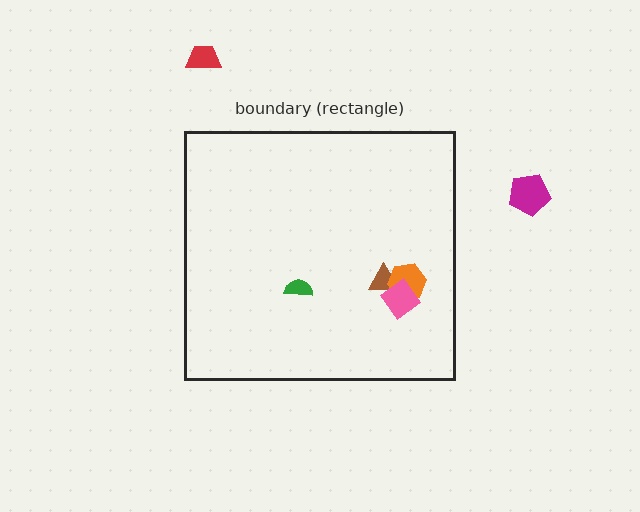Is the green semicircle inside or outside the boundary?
Inside.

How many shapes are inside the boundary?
4 inside, 2 outside.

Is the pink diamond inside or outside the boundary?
Inside.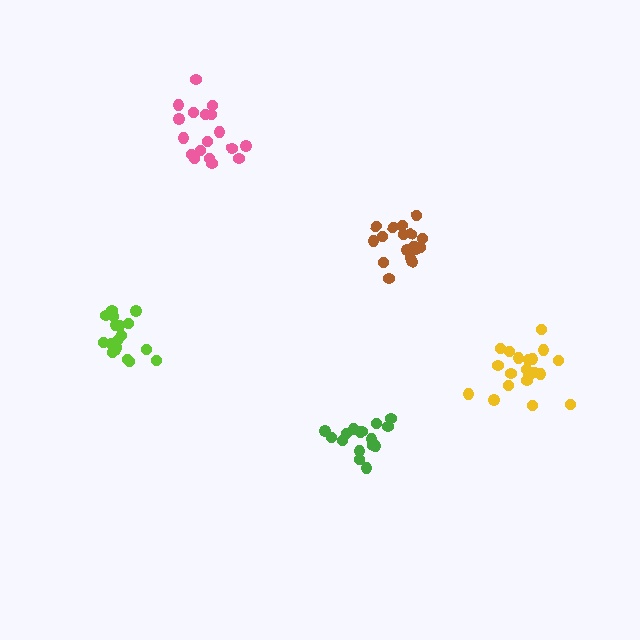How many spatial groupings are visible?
There are 5 spatial groupings.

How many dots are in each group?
Group 1: 17 dots, Group 2: 18 dots, Group 3: 20 dots, Group 4: 16 dots, Group 5: 19 dots (90 total).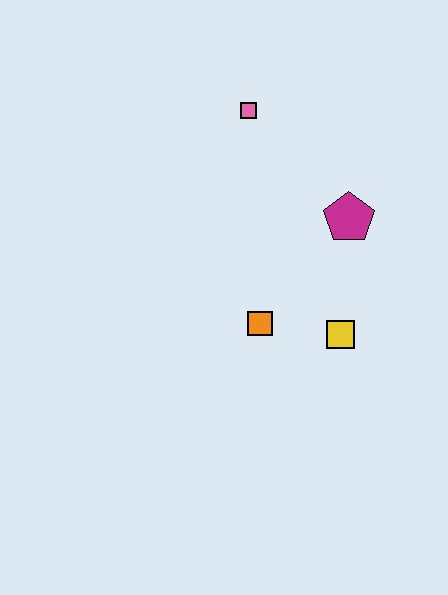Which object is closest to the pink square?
The magenta pentagon is closest to the pink square.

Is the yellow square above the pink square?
No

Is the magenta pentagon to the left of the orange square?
No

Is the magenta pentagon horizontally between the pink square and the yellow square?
No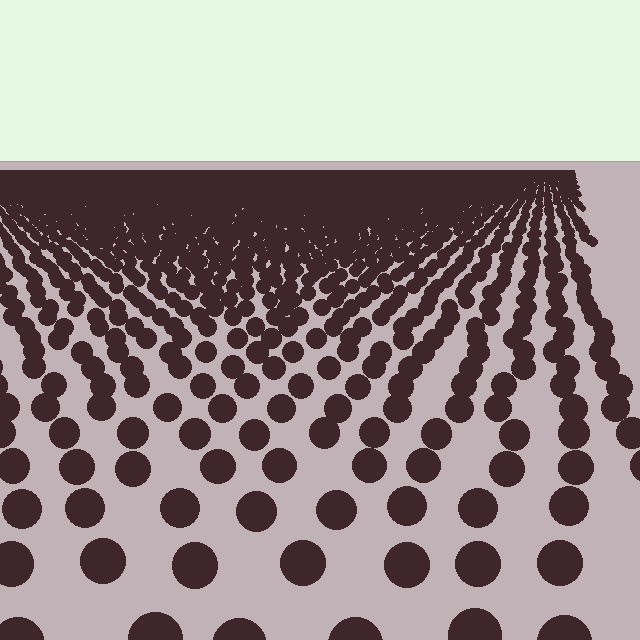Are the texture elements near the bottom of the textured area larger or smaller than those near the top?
Larger. Near the bottom, elements are closer to the viewer and appear at a bigger on-screen size.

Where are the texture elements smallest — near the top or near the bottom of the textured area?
Near the top.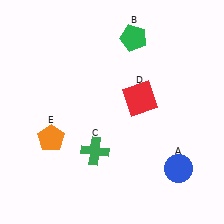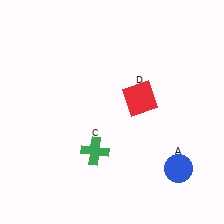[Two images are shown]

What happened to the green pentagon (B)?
The green pentagon (B) was removed in Image 2. It was in the top-right area of Image 1.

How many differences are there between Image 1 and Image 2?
There are 2 differences between the two images.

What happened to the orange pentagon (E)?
The orange pentagon (E) was removed in Image 2. It was in the bottom-left area of Image 1.